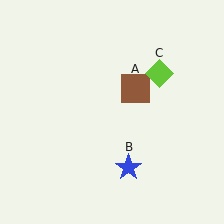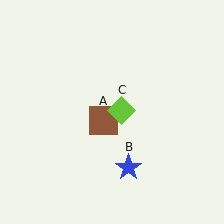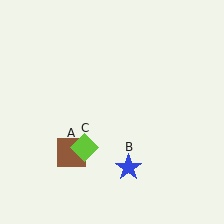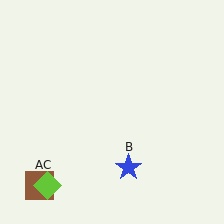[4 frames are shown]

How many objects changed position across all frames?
2 objects changed position: brown square (object A), lime diamond (object C).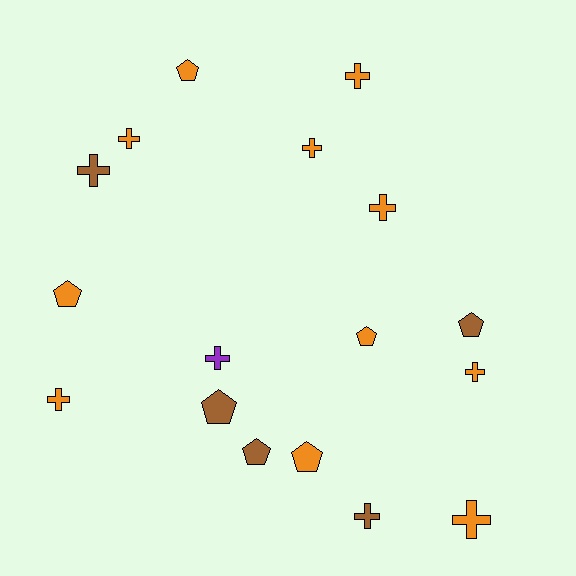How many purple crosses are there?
There is 1 purple cross.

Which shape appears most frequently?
Cross, with 10 objects.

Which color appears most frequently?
Orange, with 11 objects.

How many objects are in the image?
There are 17 objects.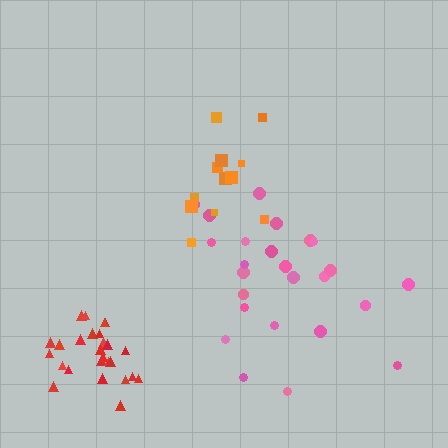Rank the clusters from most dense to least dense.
red, pink, orange.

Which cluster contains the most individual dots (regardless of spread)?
Red (26).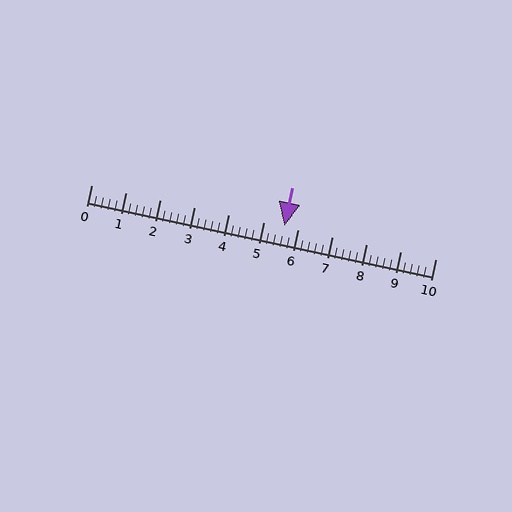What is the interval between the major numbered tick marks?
The major tick marks are spaced 1 units apart.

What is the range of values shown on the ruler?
The ruler shows values from 0 to 10.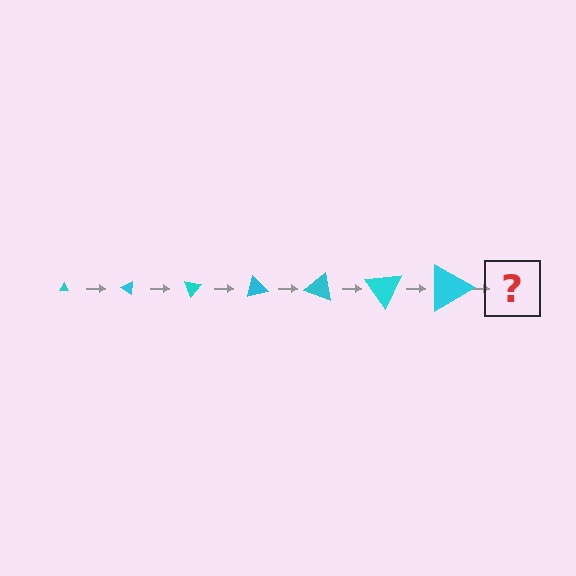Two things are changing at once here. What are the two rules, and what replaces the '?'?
The two rules are that the triangle grows larger each step and it rotates 35 degrees each step. The '?' should be a triangle, larger than the previous one and rotated 245 degrees from the start.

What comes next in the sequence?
The next element should be a triangle, larger than the previous one and rotated 245 degrees from the start.